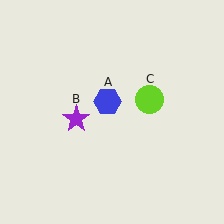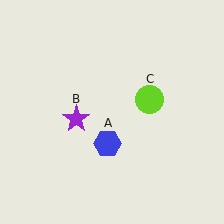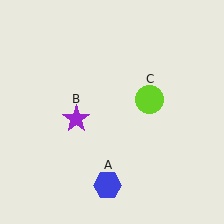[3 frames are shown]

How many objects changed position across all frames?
1 object changed position: blue hexagon (object A).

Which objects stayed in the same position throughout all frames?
Purple star (object B) and lime circle (object C) remained stationary.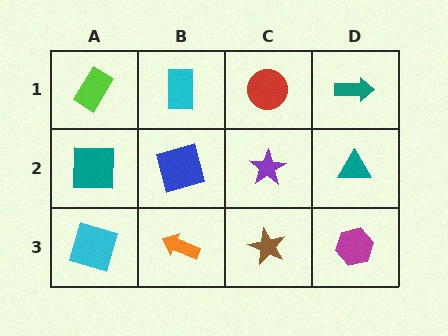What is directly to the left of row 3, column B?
A cyan square.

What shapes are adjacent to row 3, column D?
A teal triangle (row 2, column D), a brown star (row 3, column C).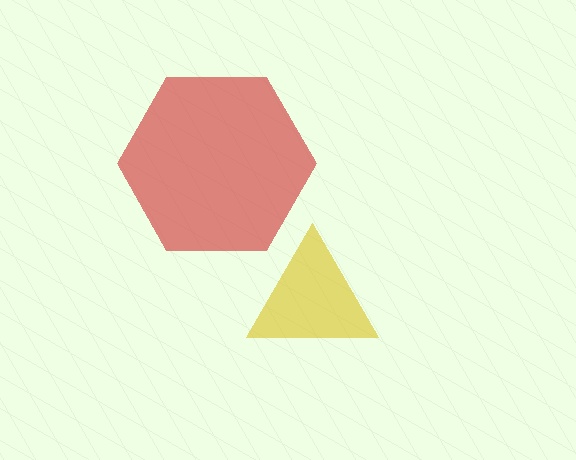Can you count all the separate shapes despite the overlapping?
Yes, there are 2 separate shapes.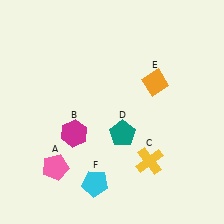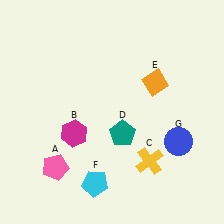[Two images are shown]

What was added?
A blue circle (G) was added in Image 2.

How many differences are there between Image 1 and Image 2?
There is 1 difference between the two images.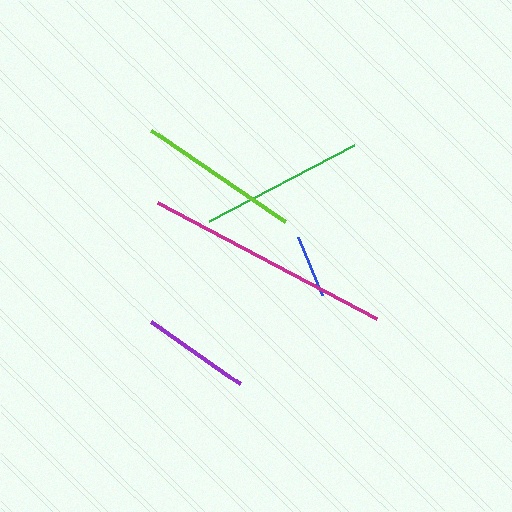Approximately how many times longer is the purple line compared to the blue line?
The purple line is approximately 1.7 times the length of the blue line.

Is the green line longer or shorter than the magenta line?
The magenta line is longer than the green line.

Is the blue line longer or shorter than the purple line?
The purple line is longer than the blue line.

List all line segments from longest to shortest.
From longest to shortest: magenta, green, lime, purple, blue.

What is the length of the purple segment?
The purple segment is approximately 108 pixels long.